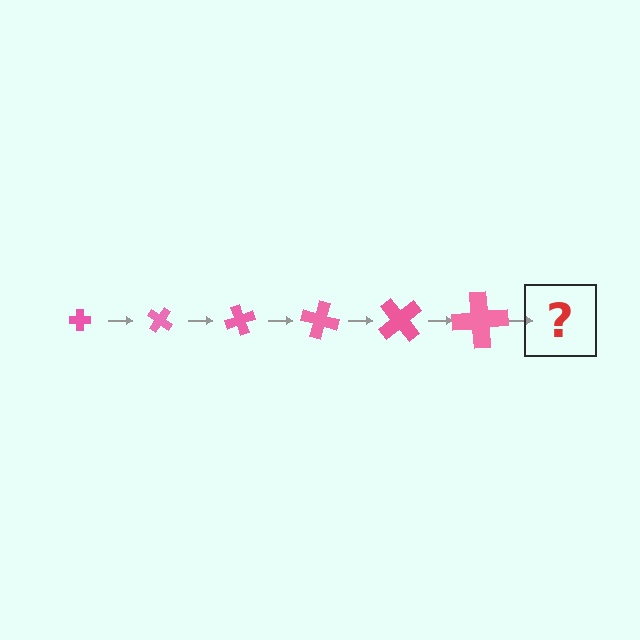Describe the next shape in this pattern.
It should be a cross, larger than the previous one and rotated 210 degrees from the start.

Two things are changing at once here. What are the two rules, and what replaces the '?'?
The two rules are that the cross grows larger each step and it rotates 35 degrees each step. The '?' should be a cross, larger than the previous one and rotated 210 degrees from the start.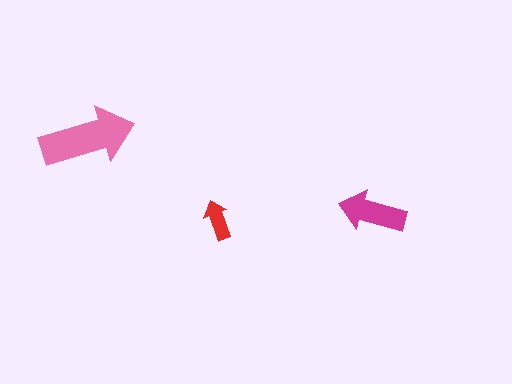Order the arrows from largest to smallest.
the pink one, the magenta one, the red one.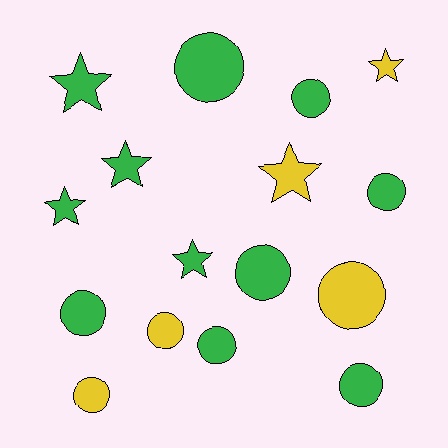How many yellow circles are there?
There are 3 yellow circles.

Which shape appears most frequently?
Circle, with 10 objects.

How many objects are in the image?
There are 16 objects.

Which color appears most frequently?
Green, with 11 objects.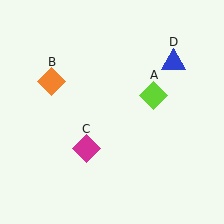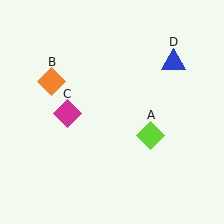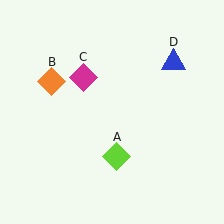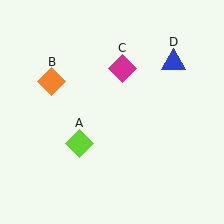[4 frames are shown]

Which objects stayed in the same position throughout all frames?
Orange diamond (object B) and blue triangle (object D) remained stationary.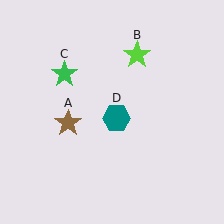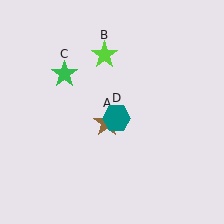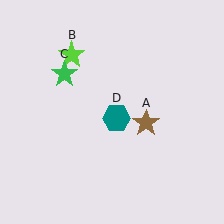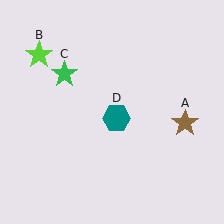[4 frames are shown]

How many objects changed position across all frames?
2 objects changed position: brown star (object A), lime star (object B).